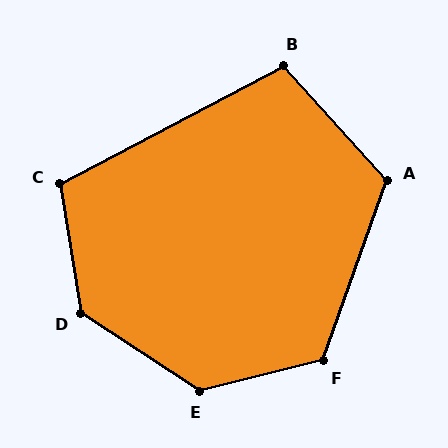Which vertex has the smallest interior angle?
B, at approximately 104 degrees.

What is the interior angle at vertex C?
Approximately 109 degrees (obtuse).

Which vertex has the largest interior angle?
E, at approximately 133 degrees.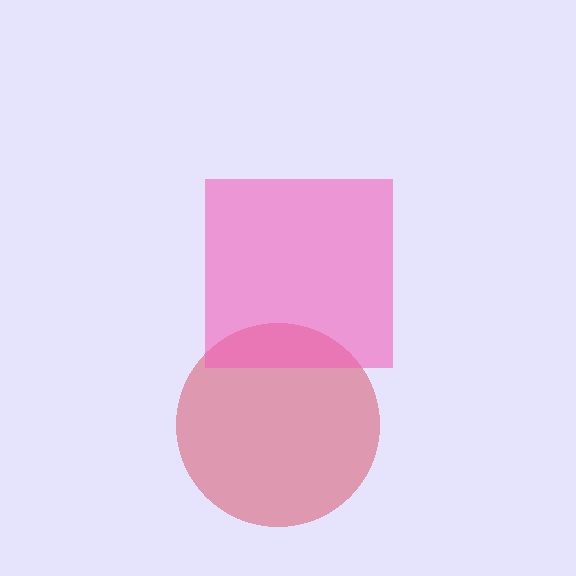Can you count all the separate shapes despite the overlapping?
Yes, there are 2 separate shapes.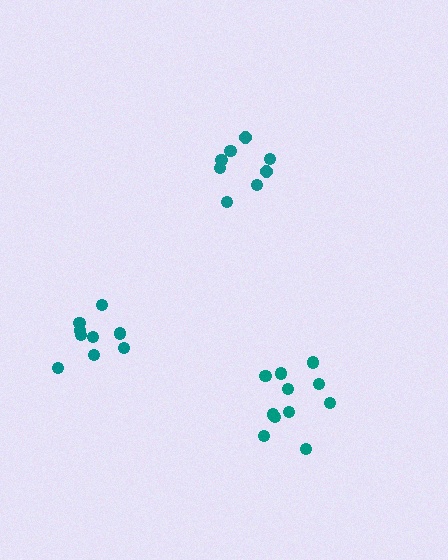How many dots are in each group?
Group 1: 8 dots, Group 2: 9 dots, Group 3: 11 dots (28 total).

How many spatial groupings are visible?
There are 3 spatial groupings.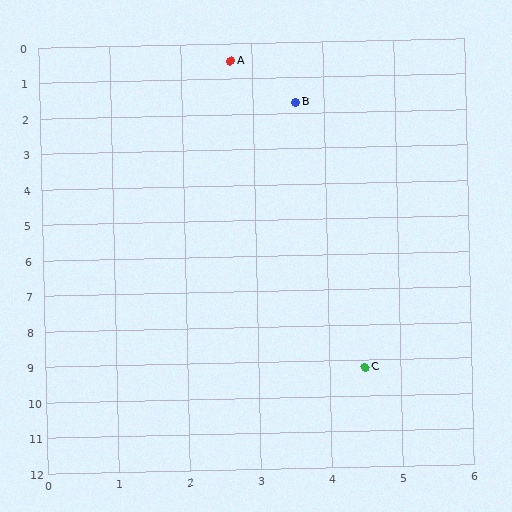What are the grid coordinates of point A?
Point A is at approximately (2.7, 0.5).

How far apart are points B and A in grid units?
Points B and A are about 1.5 grid units apart.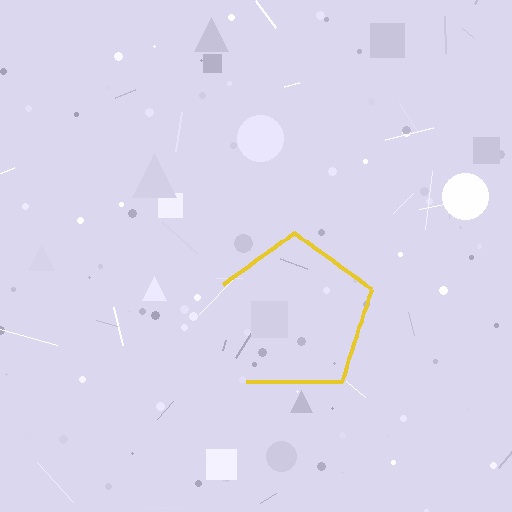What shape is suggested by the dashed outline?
The dashed outline suggests a pentagon.